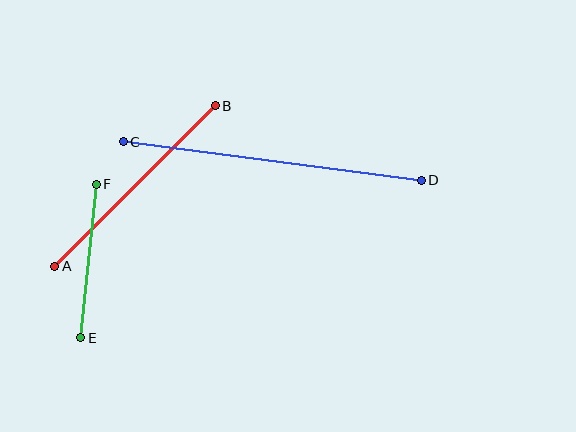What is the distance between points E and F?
The distance is approximately 154 pixels.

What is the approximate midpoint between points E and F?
The midpoint is at approximately (88, 261) pixels.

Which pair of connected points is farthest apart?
Points C and D are farthest apart.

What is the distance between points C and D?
The distance is approximately 301 pixels.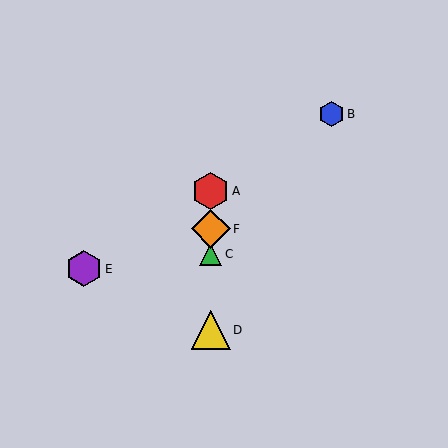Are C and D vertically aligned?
Yes, both are at x≈211.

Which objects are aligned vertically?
Objects A, C, D, F are aligned vertically.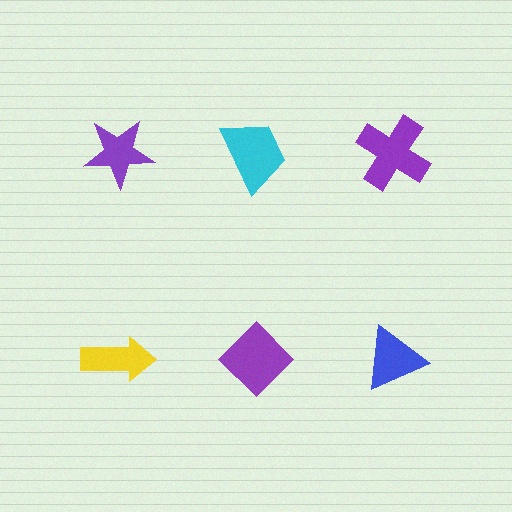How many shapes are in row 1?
3 shapes.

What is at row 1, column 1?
A purple star.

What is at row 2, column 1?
A yellow arrow.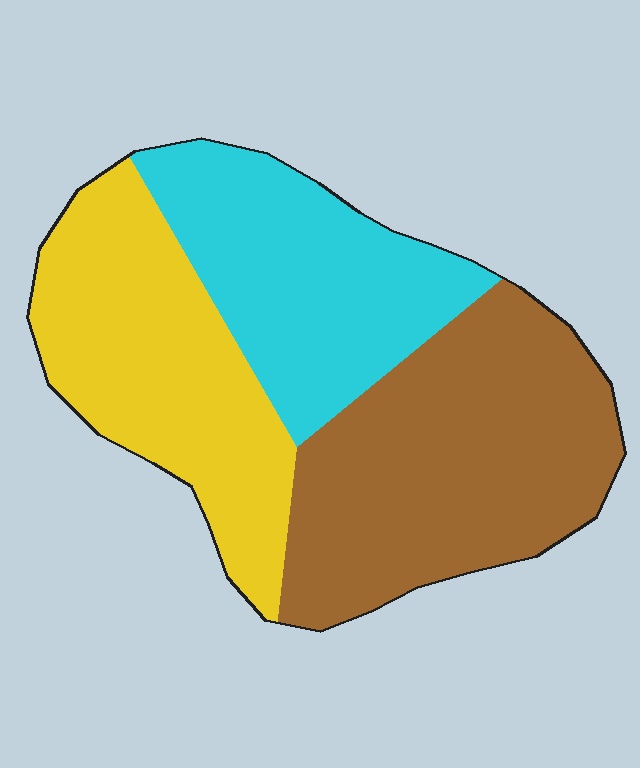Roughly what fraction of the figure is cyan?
Cyan covers around 30% of the figure.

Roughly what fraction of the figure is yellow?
Yellow takes up about one third (1/3) of the figure.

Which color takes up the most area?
Brown, at roughly 40%.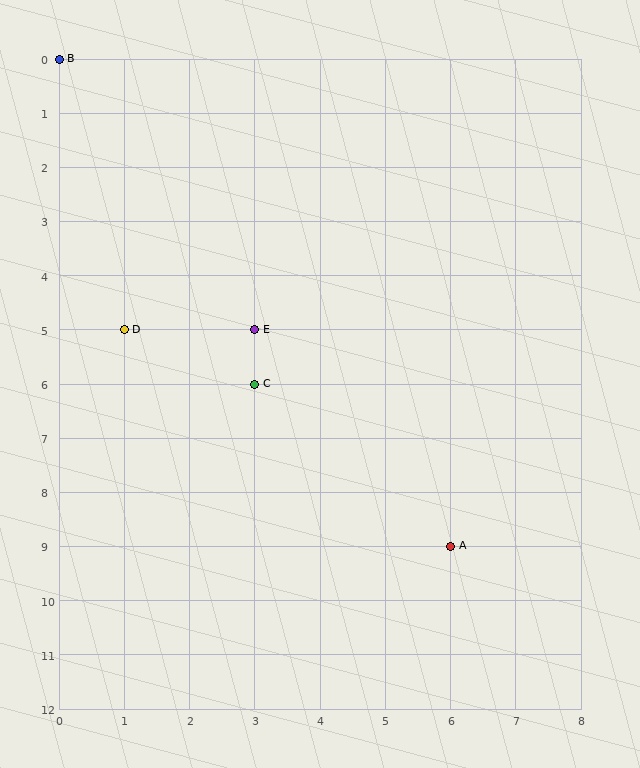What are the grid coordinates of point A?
Point A is at grid coordinates (6, 9).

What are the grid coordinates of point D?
Point D is at grid coordinates (1, 5).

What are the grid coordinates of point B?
Point B is at grid coordinates (0, 0).